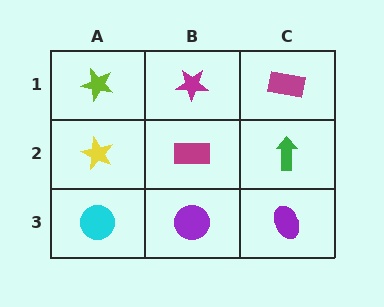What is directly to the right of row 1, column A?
A magenta star.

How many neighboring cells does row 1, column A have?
2.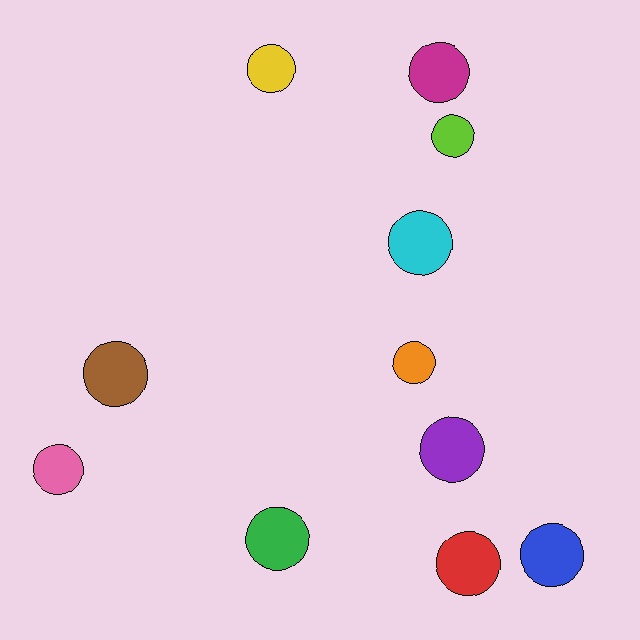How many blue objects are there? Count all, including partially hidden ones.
There is 1 blue object.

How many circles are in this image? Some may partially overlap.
There are 11 circles.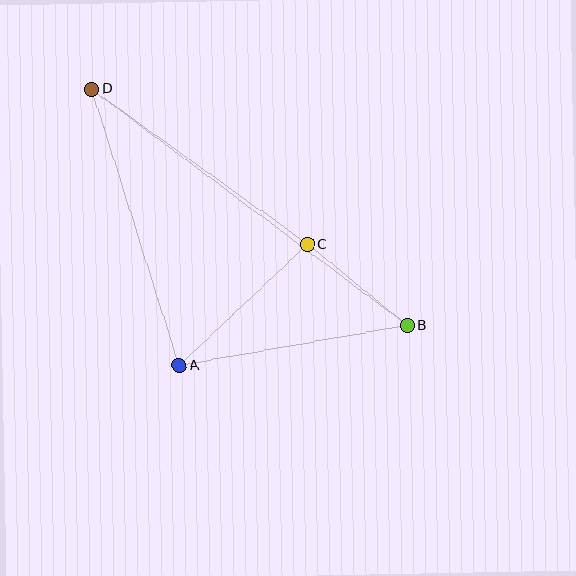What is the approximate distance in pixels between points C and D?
The distance between C and D is approximately 266 pixels.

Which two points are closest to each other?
Points B and C are closest to each other.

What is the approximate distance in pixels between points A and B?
The distance between A and B is approximately 231 pixels.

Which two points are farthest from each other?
Points B and D are farthest from each other.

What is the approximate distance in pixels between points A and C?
The distance between A and C is approximately 176 pixels.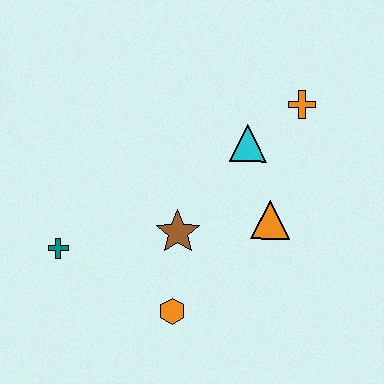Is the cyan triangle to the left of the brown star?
No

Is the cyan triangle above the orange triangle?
Yes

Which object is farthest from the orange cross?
The teal cross is farthest from the orange cross.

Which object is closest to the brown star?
The orange hexagon is closest to the brown star.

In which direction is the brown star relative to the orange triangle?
The brown star is to the left of the orange triangle.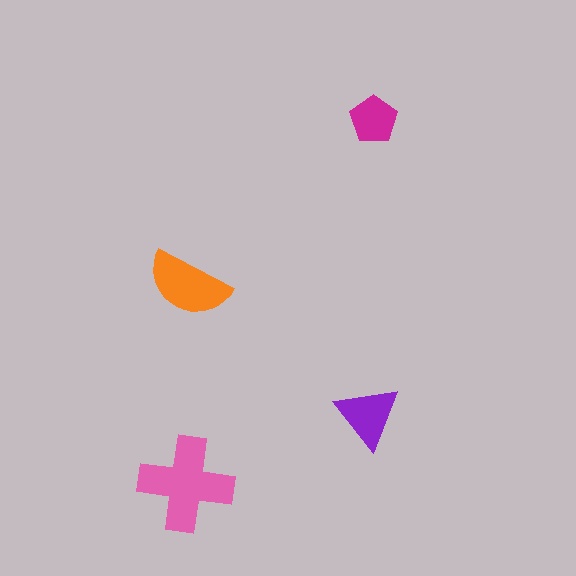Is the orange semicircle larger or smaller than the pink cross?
Smaller.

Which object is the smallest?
The magenta pentagon.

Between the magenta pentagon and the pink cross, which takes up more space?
The pink cross.